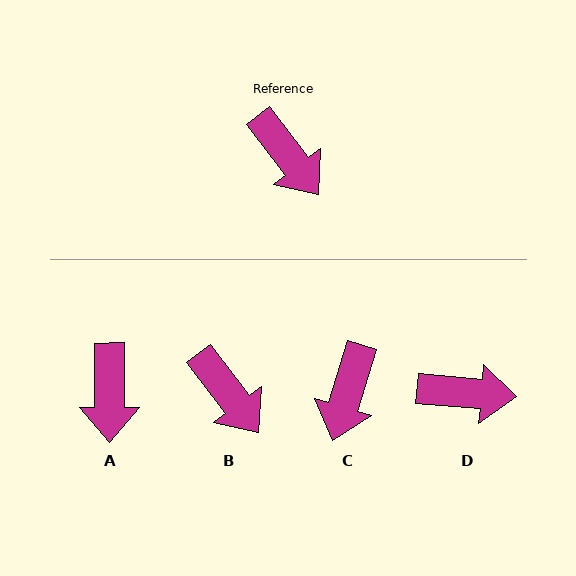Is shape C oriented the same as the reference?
No, it is off by about 54 degrees.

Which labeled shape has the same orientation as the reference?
B.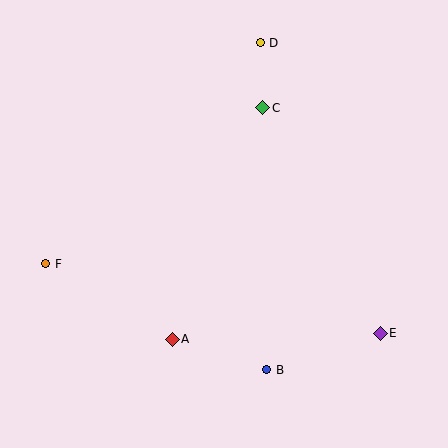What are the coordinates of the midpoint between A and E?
The midpoint between A and E is at (276, 336).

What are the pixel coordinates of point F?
Point F is at (46, 264).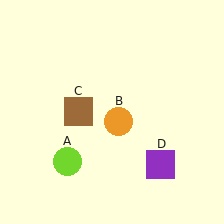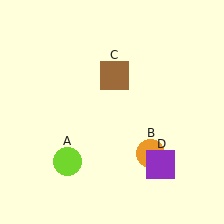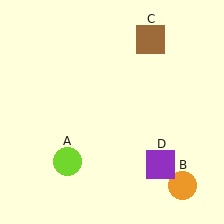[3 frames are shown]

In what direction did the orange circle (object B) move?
The orange circle (object B) moved down and to the right.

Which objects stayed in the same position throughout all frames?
Lime circle (object A) and purple square (object D) remained stationary.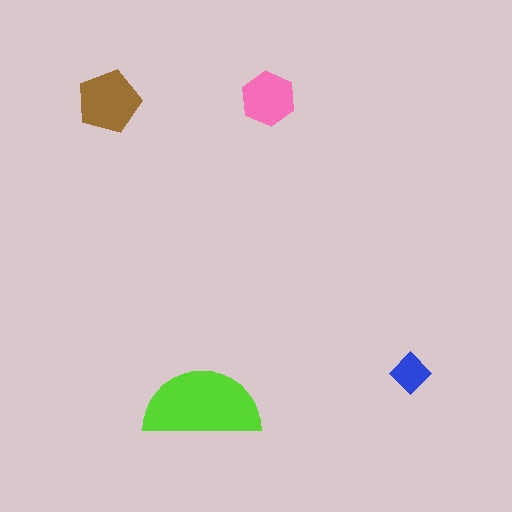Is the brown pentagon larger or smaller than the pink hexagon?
Larger.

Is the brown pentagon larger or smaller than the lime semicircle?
Smaller.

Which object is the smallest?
The blue diamond.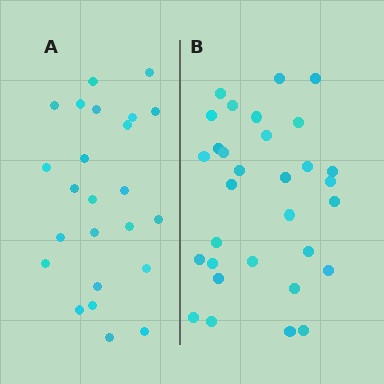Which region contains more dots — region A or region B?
Region B (the right region) has more dots.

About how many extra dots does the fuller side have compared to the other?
Region B has roughly 8 or so more dots than region A.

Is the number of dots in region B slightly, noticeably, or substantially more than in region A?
Region B has noticeably more, but not dramatically so. The ratio is roughly 1.3 to 1.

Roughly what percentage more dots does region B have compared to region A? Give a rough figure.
About 30% more.